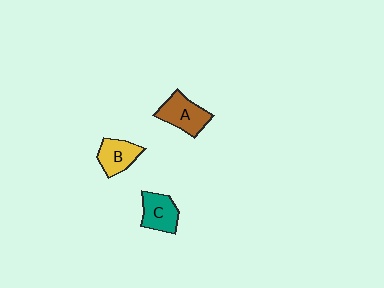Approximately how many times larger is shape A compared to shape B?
Approximately 1.2 times.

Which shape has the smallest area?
Shape B (yellow).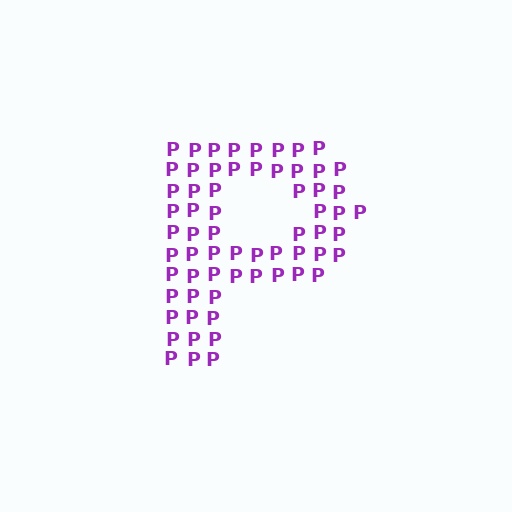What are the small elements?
The small elements are letter P's.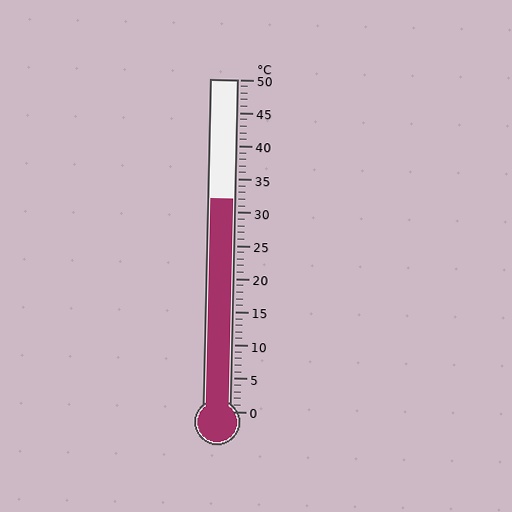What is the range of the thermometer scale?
The thermometer scale ranges from 0°C to 50°C.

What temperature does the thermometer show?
The thermometer shows approximately 32°C.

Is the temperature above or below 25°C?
The temperature is above 25°C.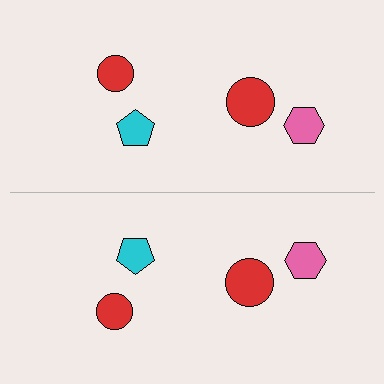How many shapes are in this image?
There are 8 shapes in this image.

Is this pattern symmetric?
Yes, this pattern has bilateral (reflection) symmetry.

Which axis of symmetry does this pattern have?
The pattern has a horizontal axis of symmetry running through the center of the image.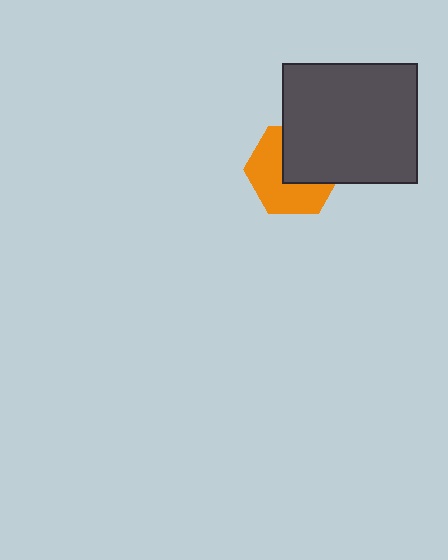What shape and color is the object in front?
The object in front is a dark gray rectangle.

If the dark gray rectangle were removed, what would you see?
You would see the complete orange hexagon.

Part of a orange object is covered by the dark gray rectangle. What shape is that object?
It is a hexagon.